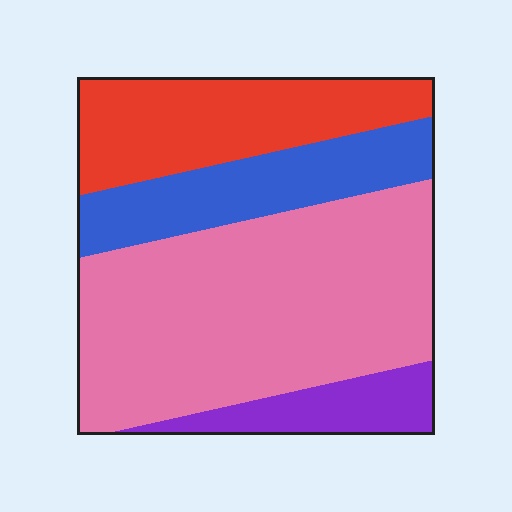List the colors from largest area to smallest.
From largest to smallest: pink, red, blue, purple.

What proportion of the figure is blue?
Blue covers around 15% of the figure.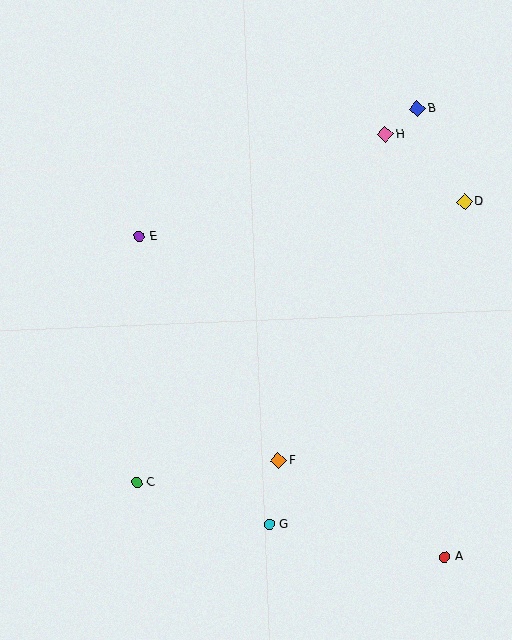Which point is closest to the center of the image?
Point F at (278, 460) is closest to the center.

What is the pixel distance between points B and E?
The distance between B and E is 306 pixels.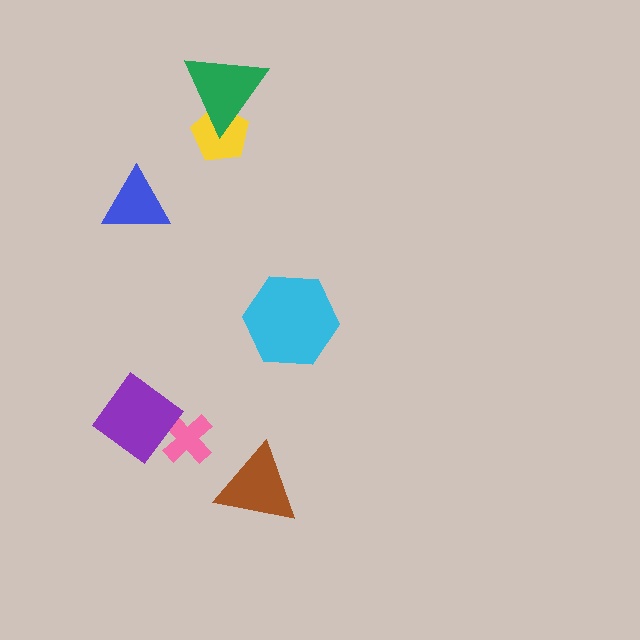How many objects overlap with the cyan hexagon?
0 objects overlap with the cyan hexagon.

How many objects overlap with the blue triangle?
0 objects overlap with the blue triangle.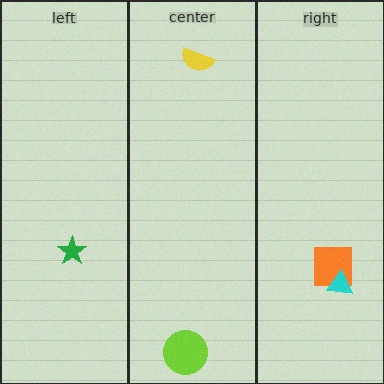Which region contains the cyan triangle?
The right region.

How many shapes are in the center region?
2.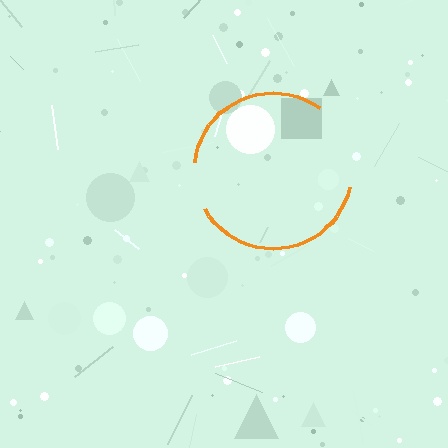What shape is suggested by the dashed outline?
The dashed outline suggests a circle.